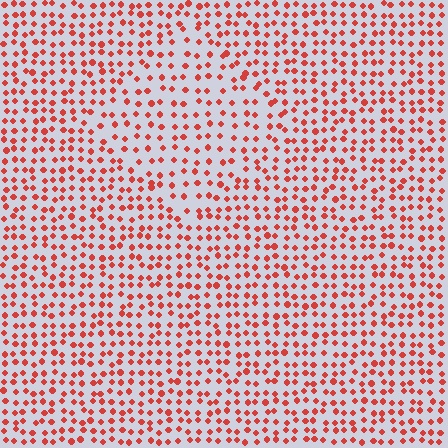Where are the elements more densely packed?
The elements are more densely packed outside the diamond boundary.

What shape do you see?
I see a diamond.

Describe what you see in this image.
The image contains small red elements arranged at two different densities. A diamond-shaped region is visible where the elements are less densely packed than the surrounding area.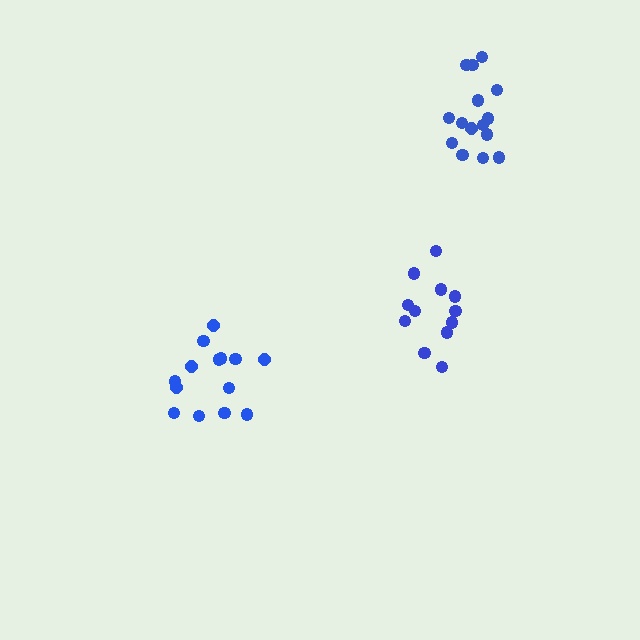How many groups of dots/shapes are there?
There are 3 groups.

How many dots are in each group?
Group 1: 13 dots, Group 2: 14 dots, Group 3: 15 dots (42 total).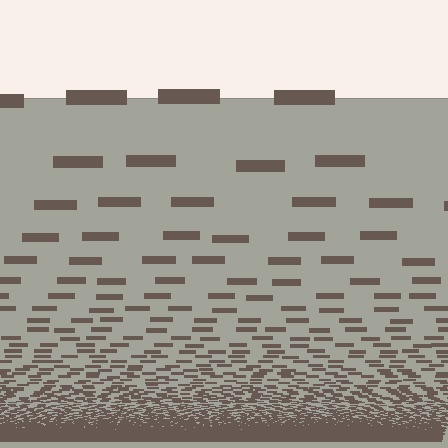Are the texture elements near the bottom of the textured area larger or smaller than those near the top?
Smaller. The gradient is inverted — elements near the bottom are smaller and denser.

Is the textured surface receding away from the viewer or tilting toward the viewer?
The surface appears to tilt toward the viewer. Texture elements get larger and sparser toward the top.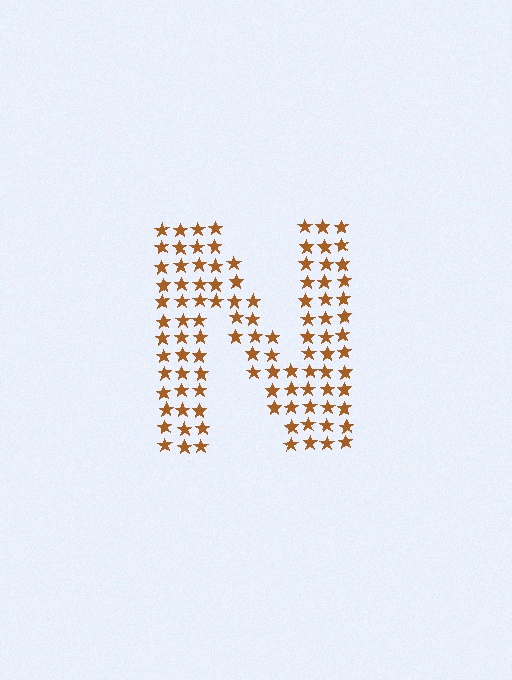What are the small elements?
The small elements are stars.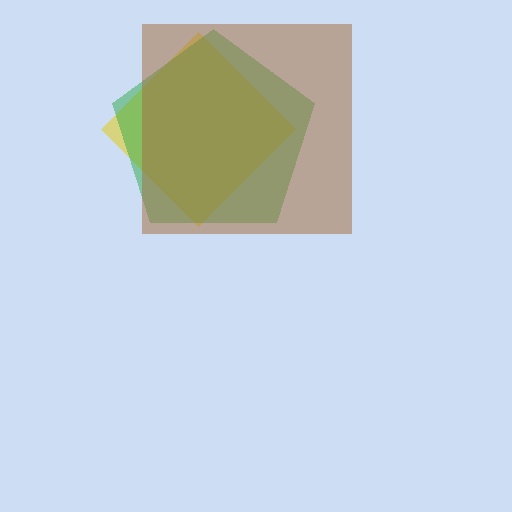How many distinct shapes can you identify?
There are 3 distinct shapes: a yellow diamond, a green pentagon, a brown square.